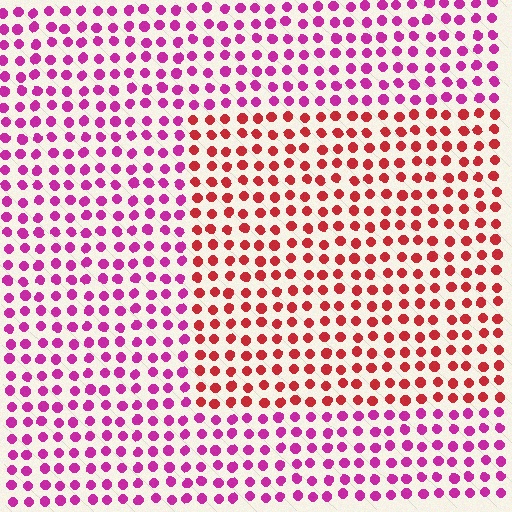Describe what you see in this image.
The image is filled with small magenta elements in a uniform arrangement. A rectangle-shaped region is visible where the elements are tinted to a slightly different hue, forming a subtle color boundary.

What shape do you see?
I see a rectangle.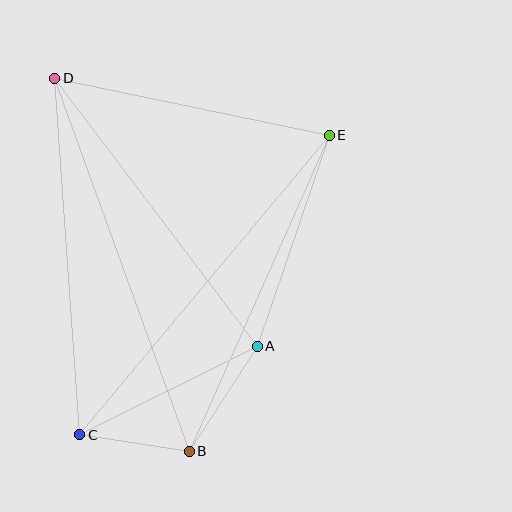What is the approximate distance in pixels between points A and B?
The distance between A and B is approximately 125 pixels.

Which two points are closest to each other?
Points B and C are closest to each other.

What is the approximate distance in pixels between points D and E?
The distance between D and E is approximately 280 pixels.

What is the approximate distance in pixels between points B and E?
The distance between B and E is approximately 346 pixels.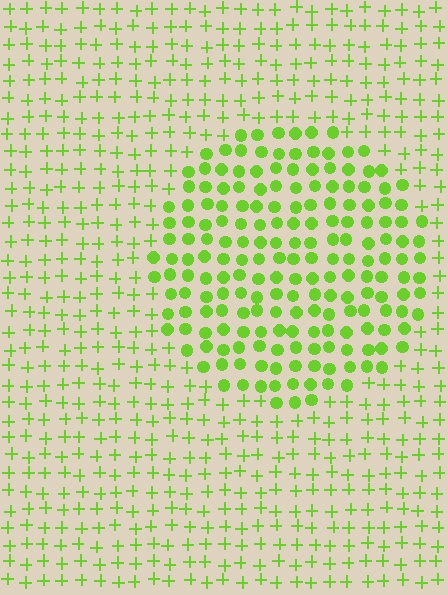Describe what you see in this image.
The image is filled with small lime elements arranged in a uniform grid. A circle-shaped region contains circles, while the surrounding area contains plus signs. The boundary is defined purely by the change in element shape.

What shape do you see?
I see a circle.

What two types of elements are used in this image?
The image uses circles inside the circle region and plus signs outside it.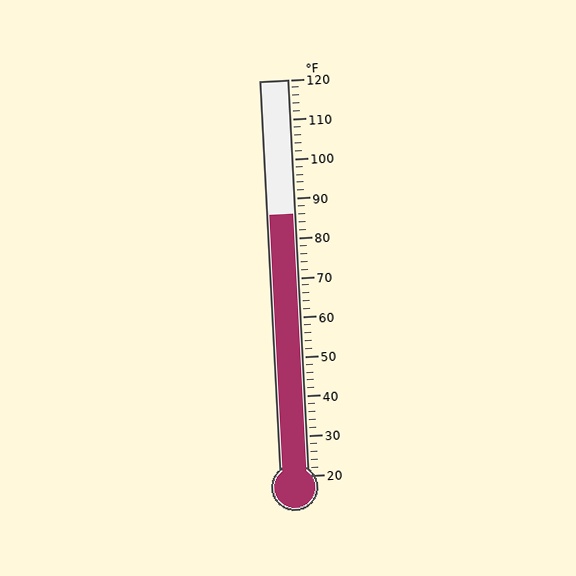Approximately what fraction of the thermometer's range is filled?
The thermometer is filled to approximately 65% of its range.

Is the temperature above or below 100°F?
The temperature is below 100°F.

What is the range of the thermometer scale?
The thermometer scale ranges from 20°F to 120°F.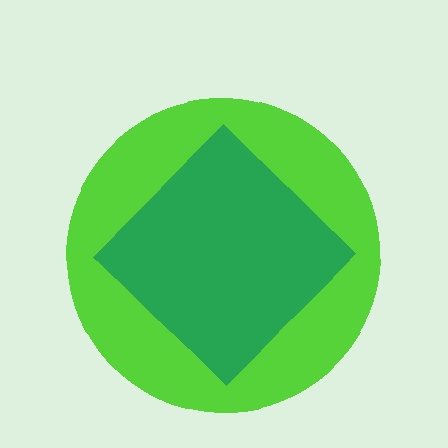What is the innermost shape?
The green diamond.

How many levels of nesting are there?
2.